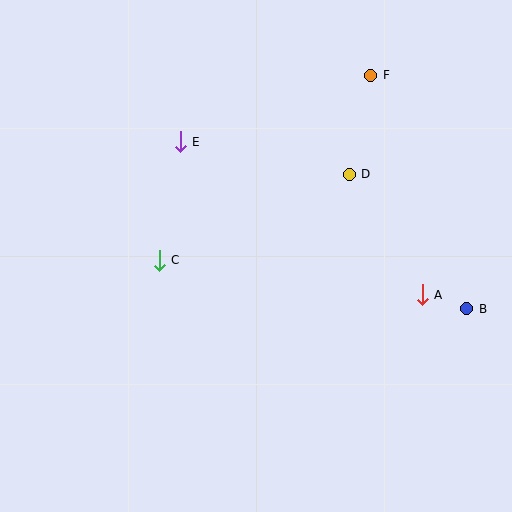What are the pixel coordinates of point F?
Point F is at (371, 75).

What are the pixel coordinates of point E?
Point E is at (180, 142).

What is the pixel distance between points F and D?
The distance between F and D is 101 pixels.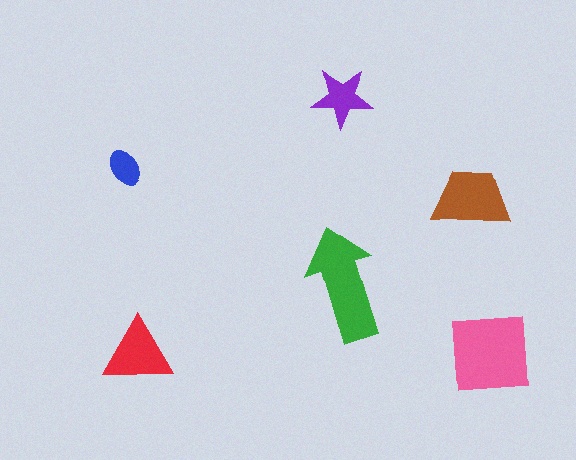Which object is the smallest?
The blue ellipse.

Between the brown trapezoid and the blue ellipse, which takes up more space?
The brown trapezoid.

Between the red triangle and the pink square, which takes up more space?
The pink square.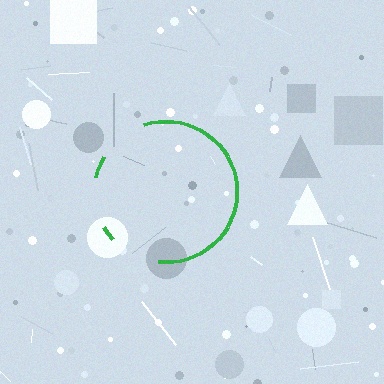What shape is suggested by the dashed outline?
The dashed outline suggests a circle.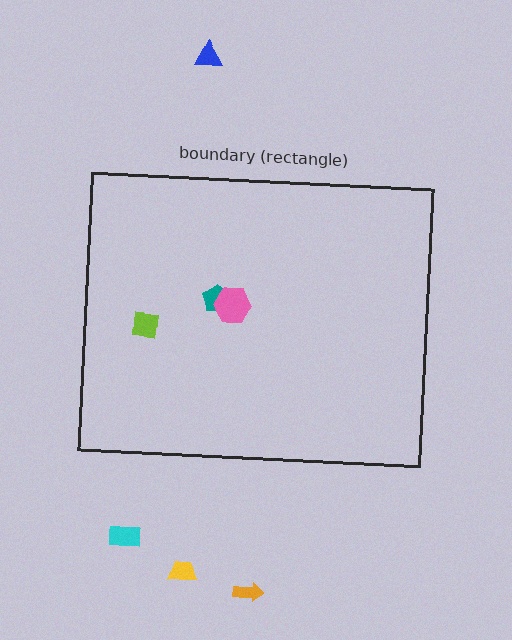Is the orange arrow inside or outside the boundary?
Outside.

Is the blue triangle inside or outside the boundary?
Outside.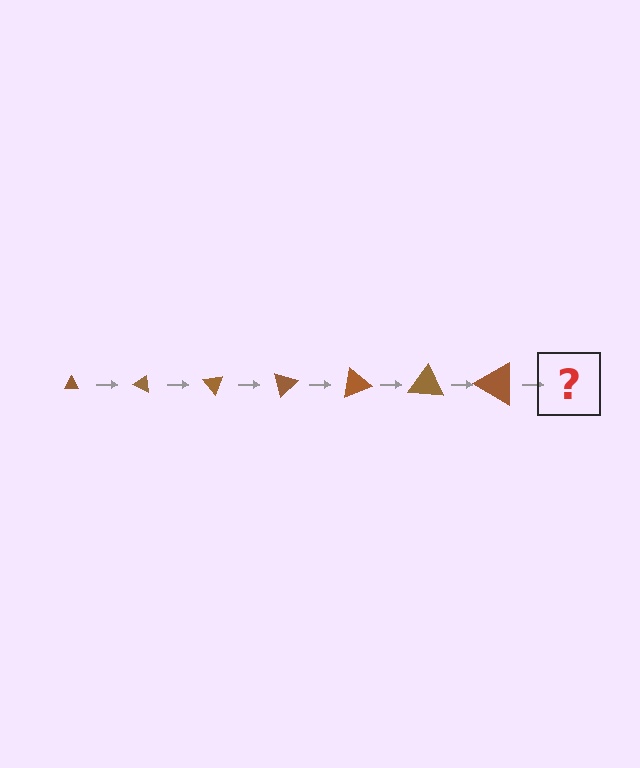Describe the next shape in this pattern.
It should be a triangle, larger than the previous one and rotated 175 degrees from the start.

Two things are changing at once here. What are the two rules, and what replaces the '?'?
The two rules are that the triangle grows larger each step and it rotates 25 degrees each step. The '?' should be a triangle, larger than the previous one and rotated 175 degrees from the start.